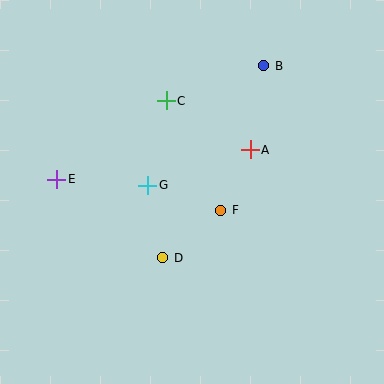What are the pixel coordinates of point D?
Point D is at (163, 258).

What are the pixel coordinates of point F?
Point F is at (221, 210).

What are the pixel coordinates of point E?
Point E is at (57, 179).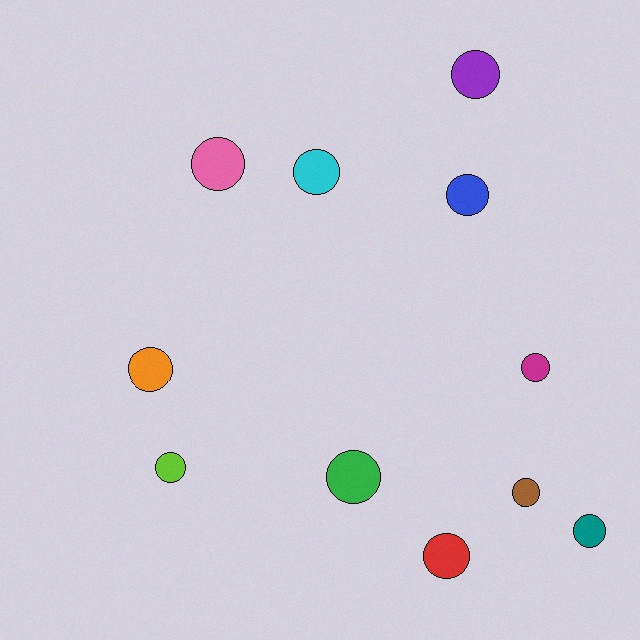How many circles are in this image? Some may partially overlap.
There are 11 circles.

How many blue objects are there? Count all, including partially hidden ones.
There is 1 blue object.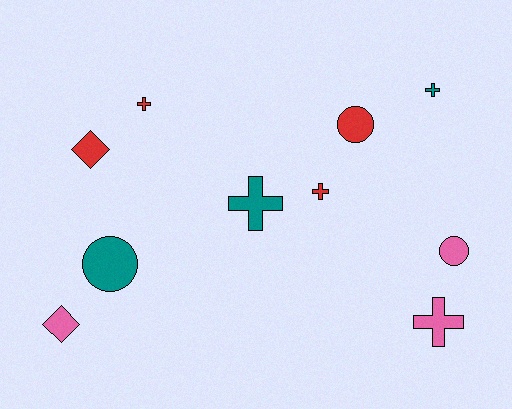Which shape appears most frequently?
Cross, with 5 objects.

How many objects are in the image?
There are 10 objects.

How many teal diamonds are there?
There are no teal diamonds.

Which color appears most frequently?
Red, with 4 objects.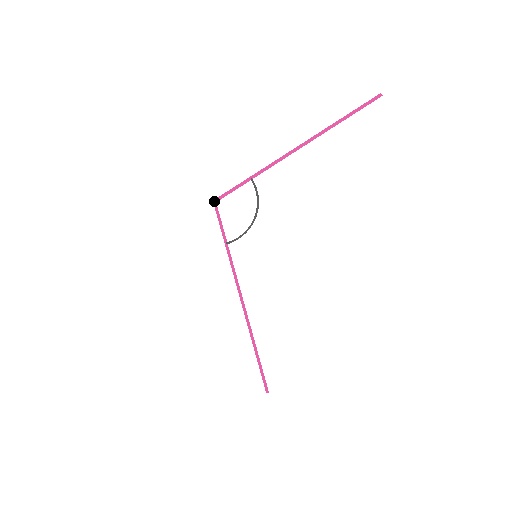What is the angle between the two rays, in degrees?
Approximately 107 degrees.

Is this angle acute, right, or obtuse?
It is obtuse.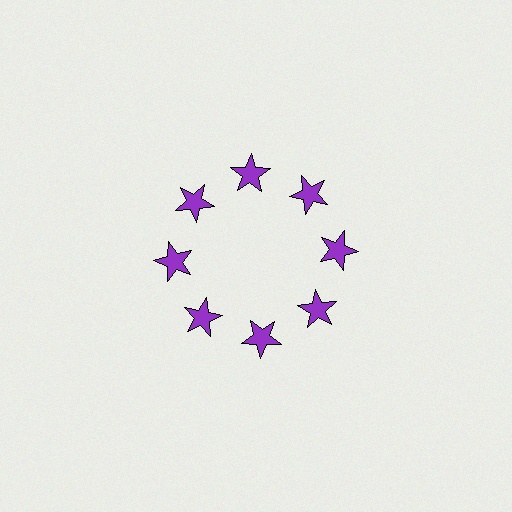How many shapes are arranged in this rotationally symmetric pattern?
There are 8 shapes, arranged in 8 groups of 1.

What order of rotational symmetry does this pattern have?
This pattern has 8-fold rotational symmetry.